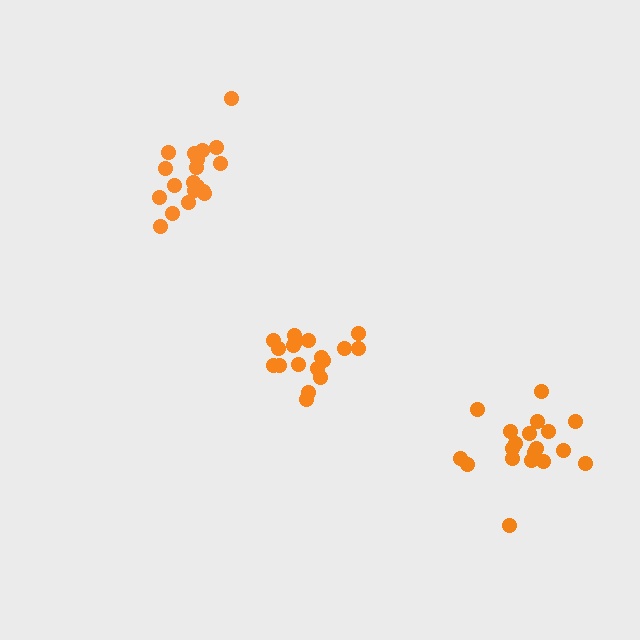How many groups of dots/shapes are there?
There are 3 groups.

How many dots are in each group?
Group 1: 18 dots, Group 2: 19 dots, Group 3: 19 dots (56 total).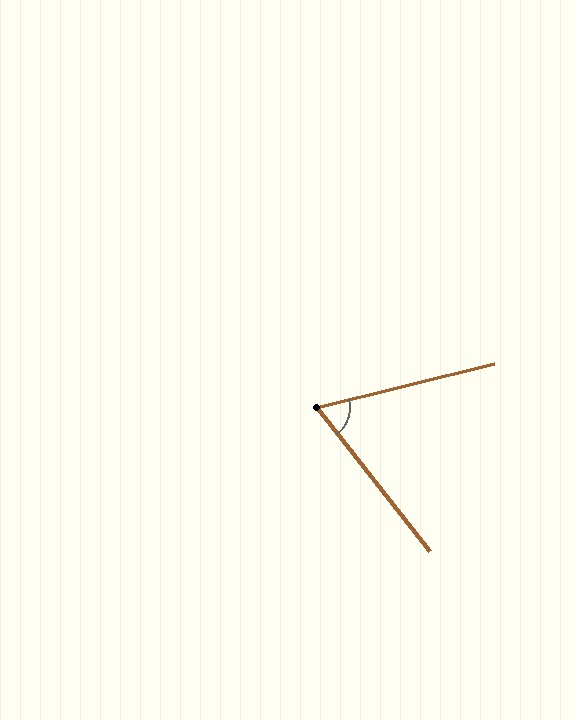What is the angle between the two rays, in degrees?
Approximately 66 degrees.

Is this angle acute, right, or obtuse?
It is acute.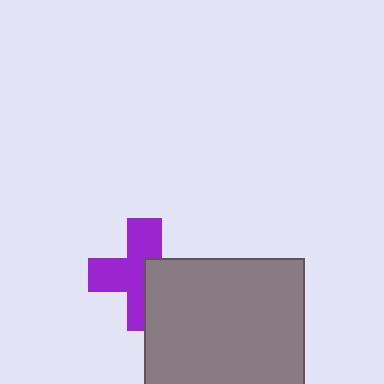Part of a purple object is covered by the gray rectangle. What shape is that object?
It is a cross.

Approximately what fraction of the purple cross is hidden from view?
Roughly 41% of the purple cross is hidden behind the gray rectangle.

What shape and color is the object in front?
The object in front is a gray rectangle.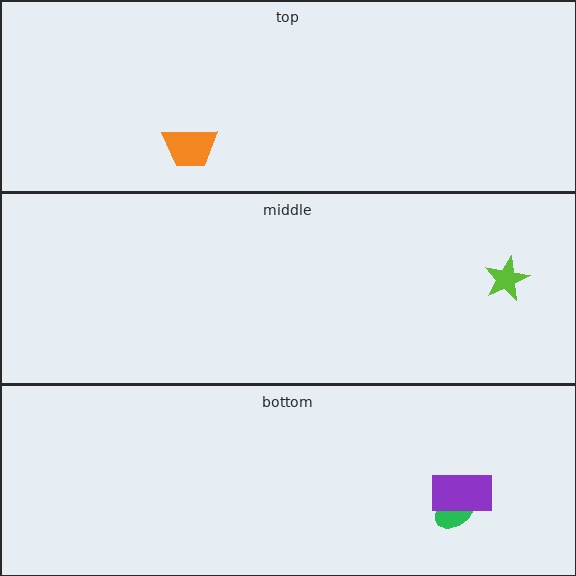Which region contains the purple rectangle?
The bottom region.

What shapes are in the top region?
The orange trapezoid.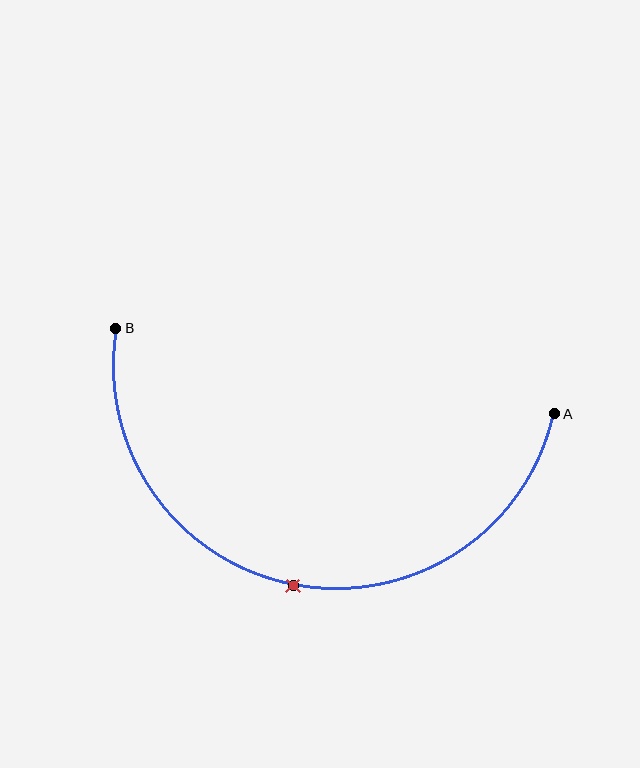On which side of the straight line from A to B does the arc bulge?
The arc bulges below the straight line connecting A and B.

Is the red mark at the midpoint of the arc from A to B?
Yes. The red mark lies on the arc at equal arc-length from both A and B — it is the arc midpoint.